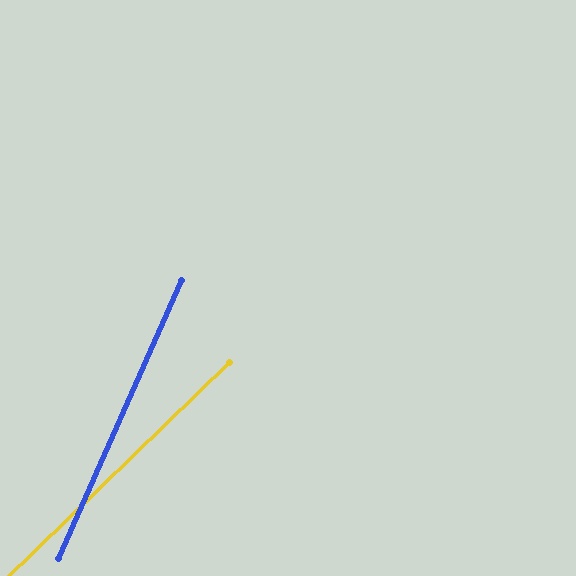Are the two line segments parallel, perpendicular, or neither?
Neither parallel nor perpendicular — they differ by about 22°.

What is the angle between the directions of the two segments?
Approximately 22 degrees.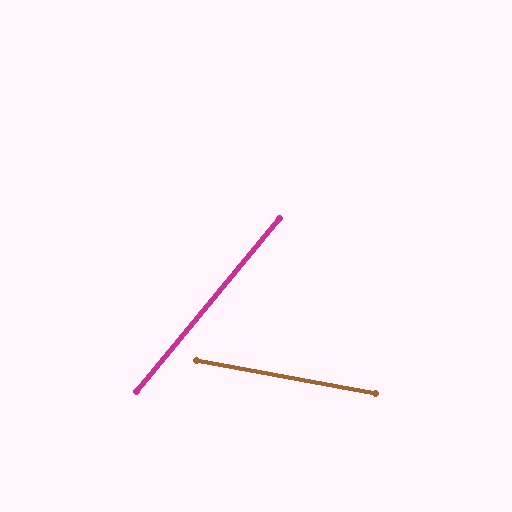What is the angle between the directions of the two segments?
Approximately 61 degrees.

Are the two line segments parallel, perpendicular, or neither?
Neither parallel nor perpendicular — they differ by about 61°.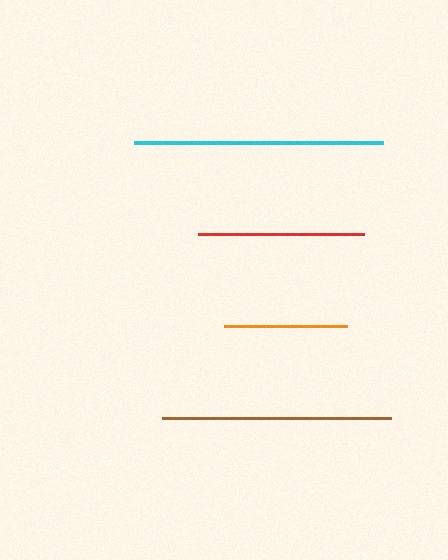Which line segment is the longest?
The cyan line is the longest at approximately 249 pixels.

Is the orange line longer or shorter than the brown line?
The brown line is longer than the orange line.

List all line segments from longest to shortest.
From longest to shortest: cyan, brown, red, orange.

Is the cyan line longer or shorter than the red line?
The cyan line is longer than the red line.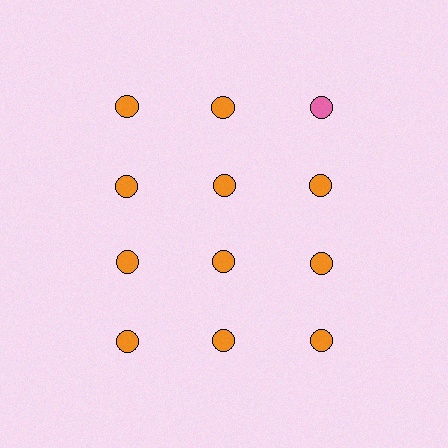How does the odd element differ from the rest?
It has a different color: pink instead of orange.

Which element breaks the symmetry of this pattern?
The pink circle in the top row, center column breaks the symmetry. All other shapes are orange circles.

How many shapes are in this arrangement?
There are 12 shapes arranged in a grid pattern.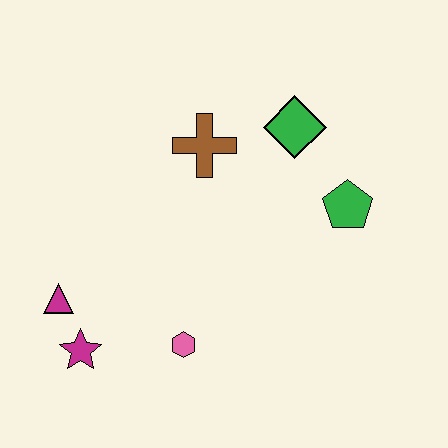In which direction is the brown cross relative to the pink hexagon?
The brown cross is above the pink hexagon.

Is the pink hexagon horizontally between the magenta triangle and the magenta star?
No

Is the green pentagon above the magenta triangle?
Yes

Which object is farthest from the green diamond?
The magenta star is farthest from the green diamond.